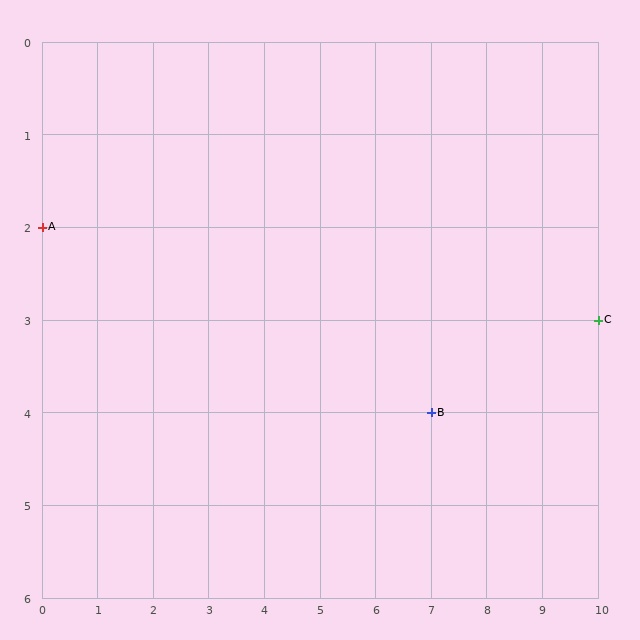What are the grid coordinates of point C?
Point C is at grid coordinates (10, 3).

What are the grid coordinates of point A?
Point A is at grid coordinates (0, 2).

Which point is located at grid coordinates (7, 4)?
Point B is at (7, 4).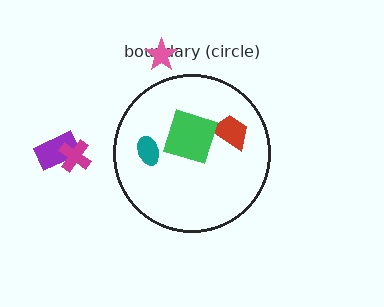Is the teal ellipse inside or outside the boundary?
Inside.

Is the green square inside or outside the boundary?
Inside.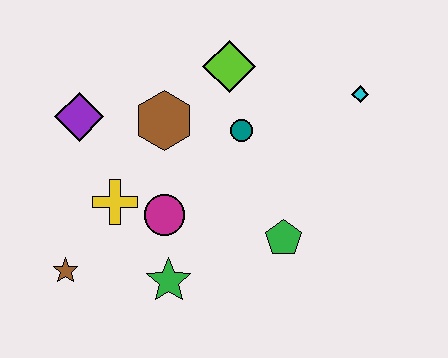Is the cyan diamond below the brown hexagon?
No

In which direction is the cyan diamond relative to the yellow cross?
The cyan diamond is to the right of the yellow cross.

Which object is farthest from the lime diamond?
The brown star is farthest from the lime diamond.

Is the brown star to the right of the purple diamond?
No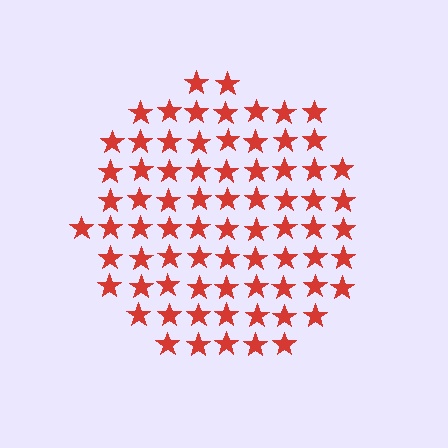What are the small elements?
The small elements are stars.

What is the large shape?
The large shape is a circle.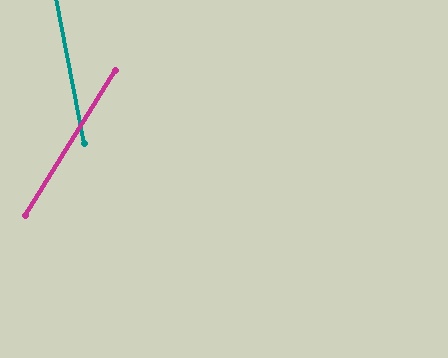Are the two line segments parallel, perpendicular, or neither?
Neither parallel nor perpendicular — they differ by about 43°.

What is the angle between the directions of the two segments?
Approximately 43 degrees.